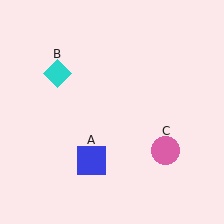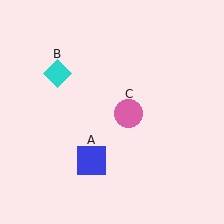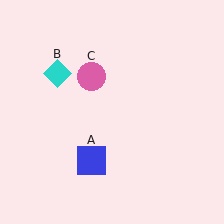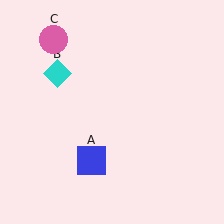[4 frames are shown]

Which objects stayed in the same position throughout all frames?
Blue square (object A) and cyan diamond (object B) remained stationary.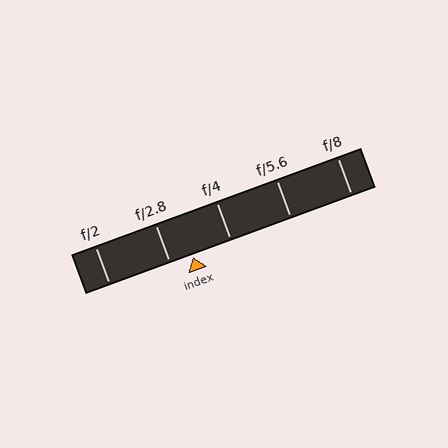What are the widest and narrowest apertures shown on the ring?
The widest aperture shown is f/2 and the narrowest is f/8.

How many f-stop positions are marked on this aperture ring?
There are 5 f-stop positions marked.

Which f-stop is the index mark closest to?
The index mark is closest to f/2.8.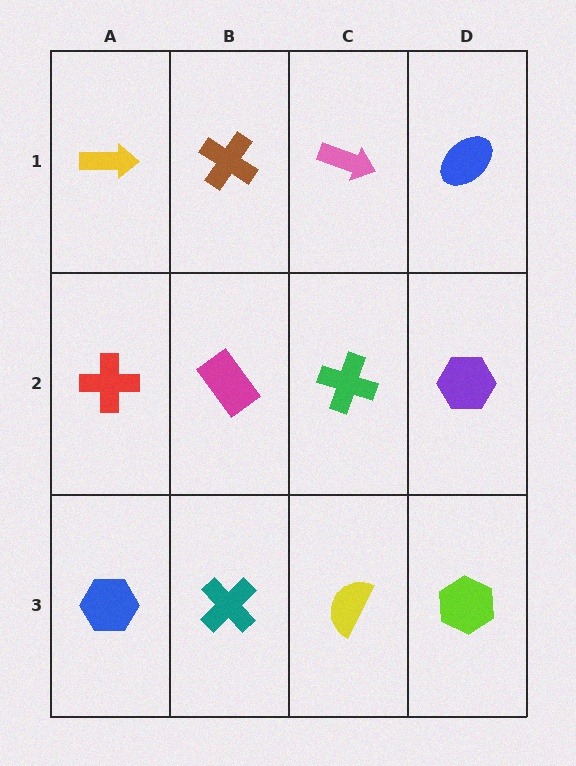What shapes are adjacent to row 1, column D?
A purple hexagon (row 2, column D), a pink arrow (row 1, column C).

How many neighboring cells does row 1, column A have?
2.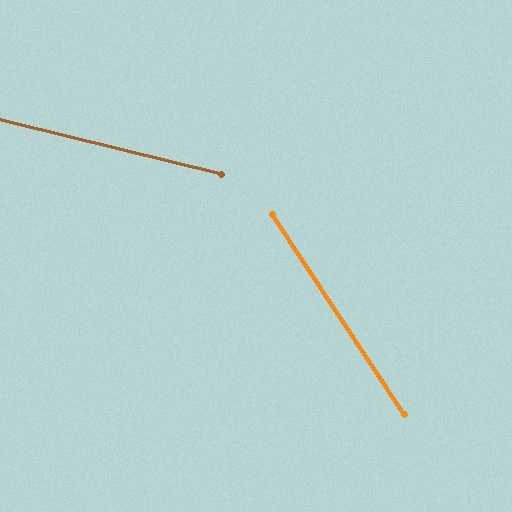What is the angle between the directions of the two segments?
Approximately 43 degrees.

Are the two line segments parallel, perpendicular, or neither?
Neither parallel nor perpendicular — they differ by about 43°.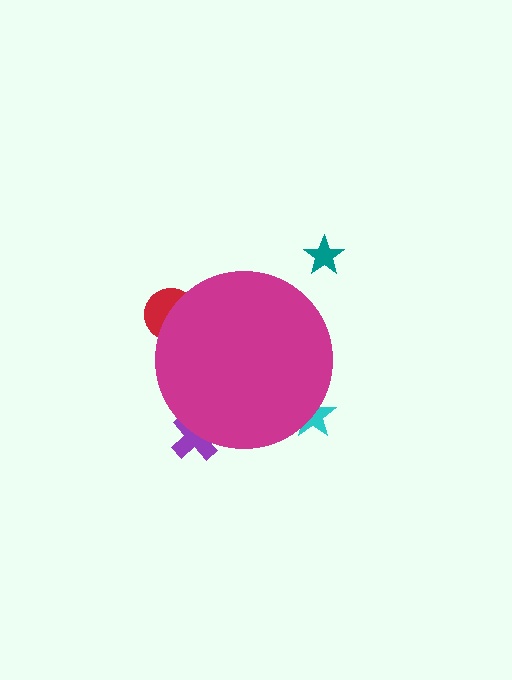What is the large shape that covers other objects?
A magenta circle.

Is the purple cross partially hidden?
Yes, the purple cross is partially hidden behind the magenta circle.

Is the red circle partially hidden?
Yes, the red circle is partially hidden behind the magenta circle.